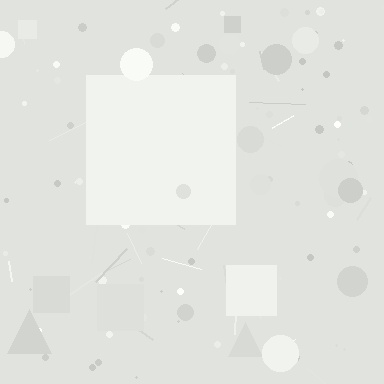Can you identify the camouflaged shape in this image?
The camouflaged shape is a square.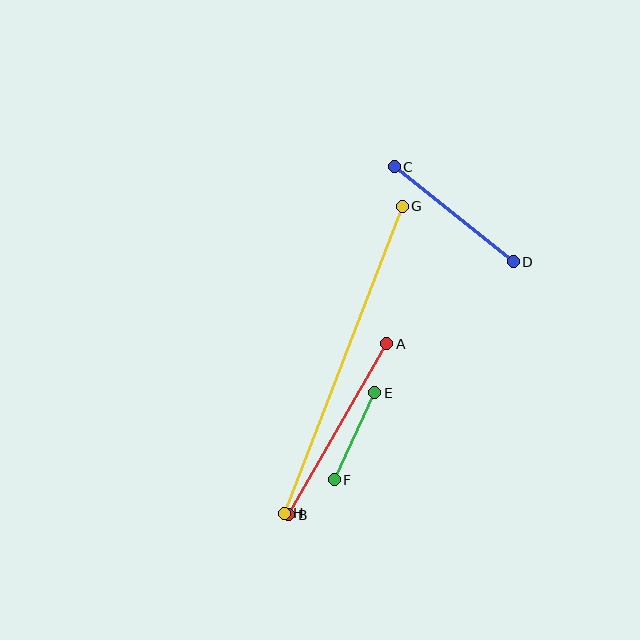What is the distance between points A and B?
The distance is approximately 197 pixels.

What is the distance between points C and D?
The distance is approximately 152 pixels.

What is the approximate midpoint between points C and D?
The midpoint is at approximately (454, 214) pixels.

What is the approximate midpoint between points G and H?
The midpoint is at approximately (343, 360) pixels.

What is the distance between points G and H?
The distance is approximately 329 pixels.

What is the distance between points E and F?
The distance is approximately 96 pixels.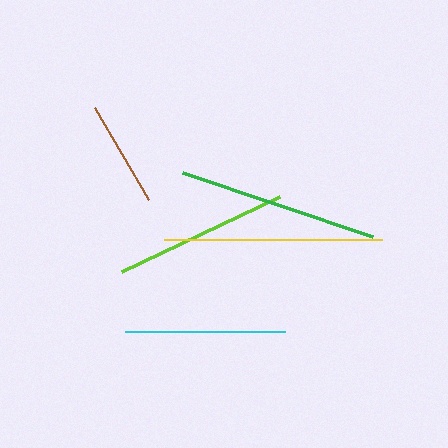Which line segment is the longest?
The yellow line is the longest at approximately 218 pixels.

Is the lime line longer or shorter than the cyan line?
The lime line is longer than the cyan line.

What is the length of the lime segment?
The lime segment is approximately 175 pixels long.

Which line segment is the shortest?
The brown line is the shortest at approximately 107 pixels.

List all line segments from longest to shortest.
From longest to shortest: yellow, green, lime, cyan, brown.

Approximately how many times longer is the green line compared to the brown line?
The green line is approximately 1.9 times the length of the brown line.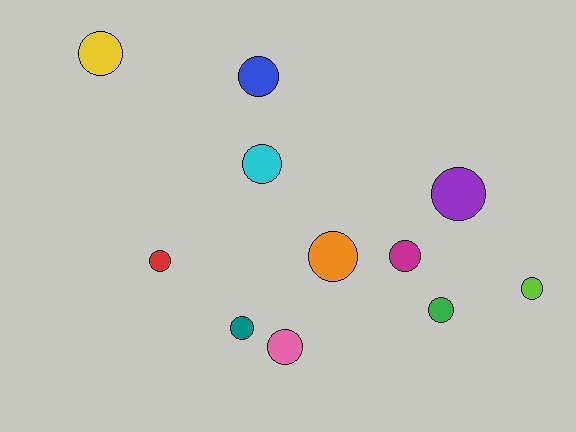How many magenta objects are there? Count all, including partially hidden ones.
There is 1 magenta object.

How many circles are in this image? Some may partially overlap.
There are 11 circles.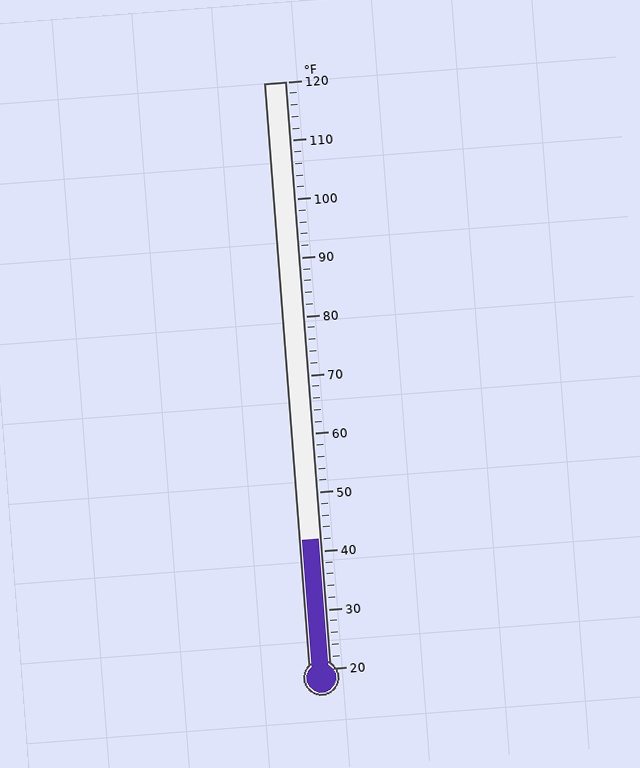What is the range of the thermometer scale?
The thermometer scale ranges from 20°F to 120°F.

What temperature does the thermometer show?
The thermometer shows approximately 42°F.